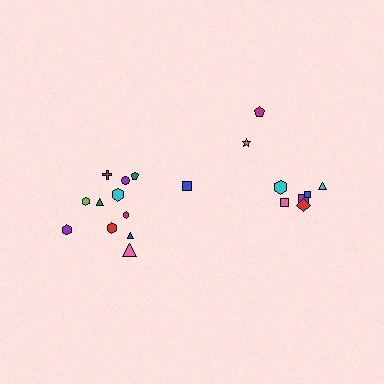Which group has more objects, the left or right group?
The left group.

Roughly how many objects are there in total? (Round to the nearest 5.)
Roughly 20 objects in total.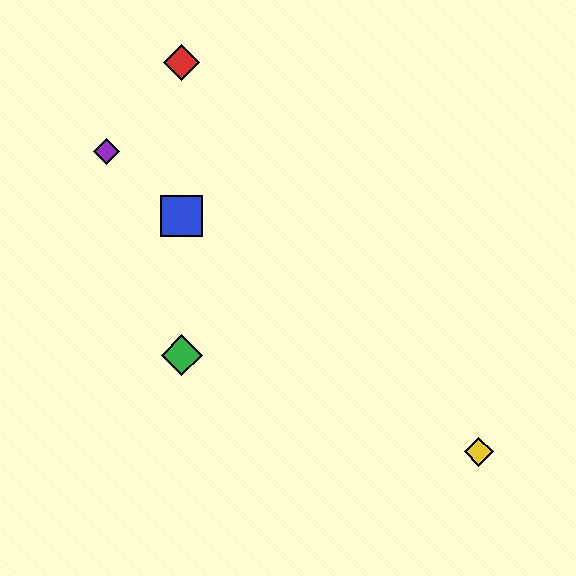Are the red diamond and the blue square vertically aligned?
Yes, both are at x≈182.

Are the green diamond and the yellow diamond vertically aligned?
No, the green diamond is at x≈182 and the yellow diamond is at x≈479.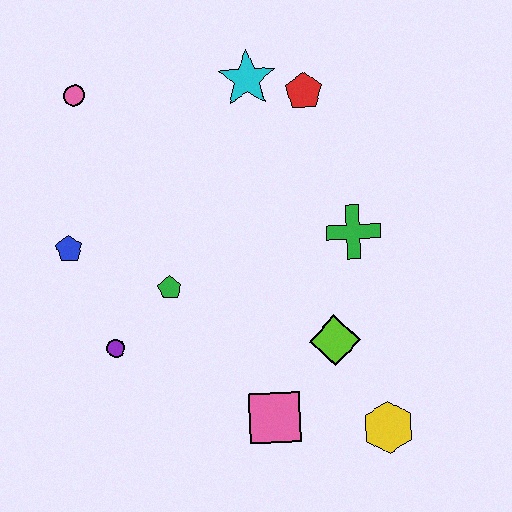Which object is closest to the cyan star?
The red pentagon is closest to the cyan star.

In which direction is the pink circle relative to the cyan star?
The pink circle is to the left of the cyan star.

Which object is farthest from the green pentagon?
The yellow hexagon is farthest from the green pentagon.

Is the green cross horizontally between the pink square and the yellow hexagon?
Yes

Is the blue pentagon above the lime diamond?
Yes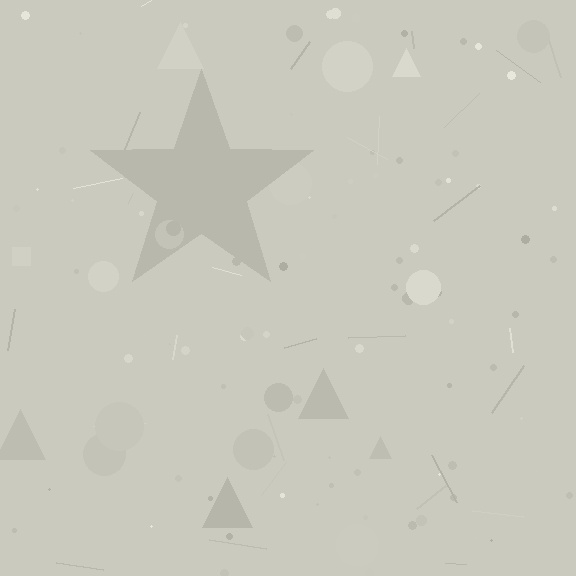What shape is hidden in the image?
A star is hidden in the image.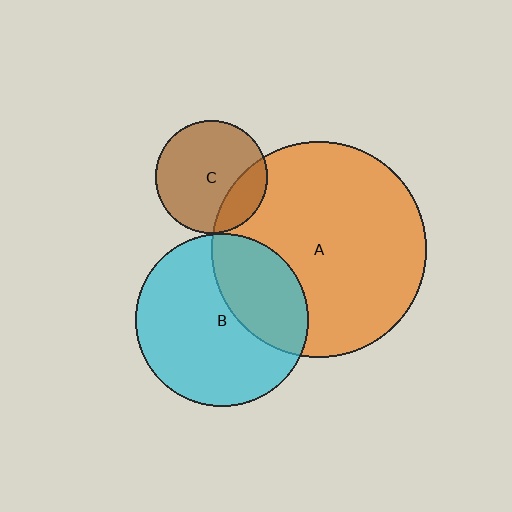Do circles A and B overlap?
Yes.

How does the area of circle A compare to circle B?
Approximately 1.6 times.